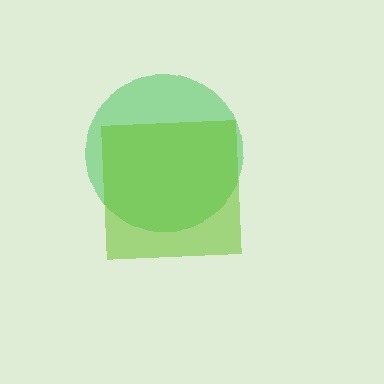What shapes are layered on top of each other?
The layered shapes are: a green circle, a lime square.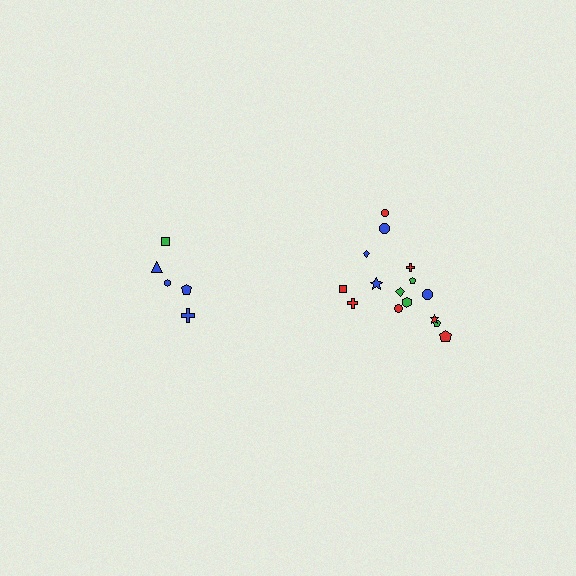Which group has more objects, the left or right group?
The right group.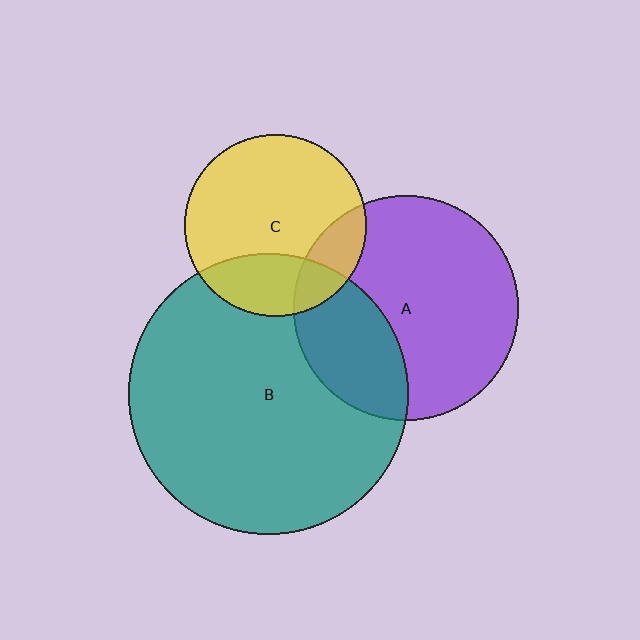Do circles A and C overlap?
Yes.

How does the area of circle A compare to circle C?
Approximately 1.5 times.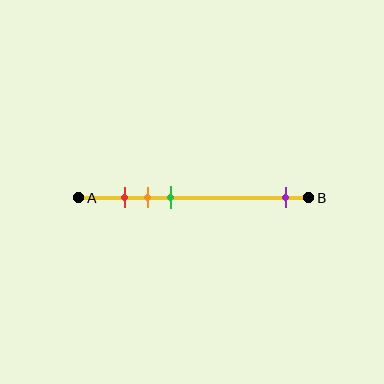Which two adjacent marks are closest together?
The red and orange marks are the closest adjacent pair.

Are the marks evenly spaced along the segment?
No, the marks are not evenly spaced.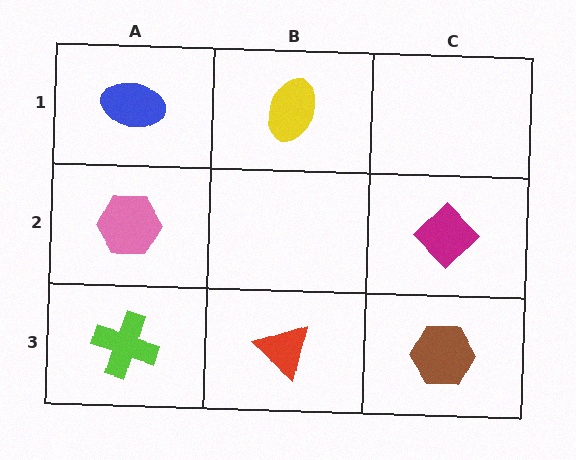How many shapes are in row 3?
3 shapes.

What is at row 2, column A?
A pink hexagon.